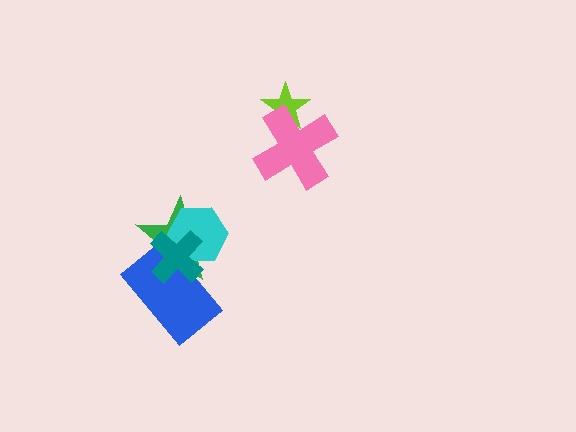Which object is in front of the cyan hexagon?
The teal cross is in front of the cyan hexagon.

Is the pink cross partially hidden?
No, no other shape covers it.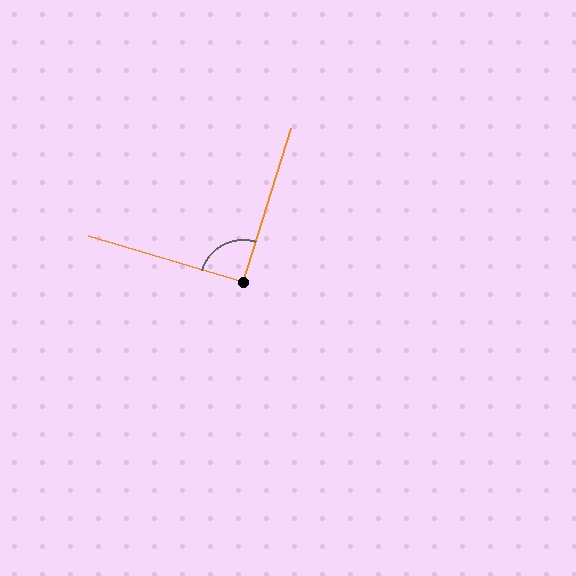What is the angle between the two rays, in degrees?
Approximately 91 degrees.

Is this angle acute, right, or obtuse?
It is approximately a right angle.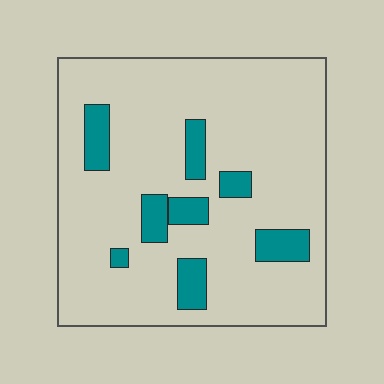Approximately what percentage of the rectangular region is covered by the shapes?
Approximately 15%.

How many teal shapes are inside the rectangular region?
8.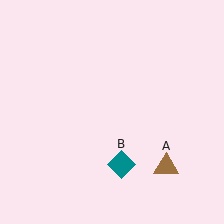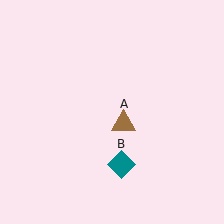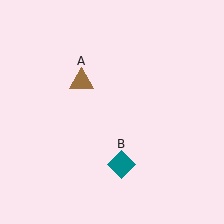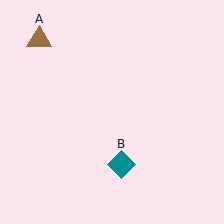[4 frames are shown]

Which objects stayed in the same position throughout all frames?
Teal diamond (object B) remained stationary.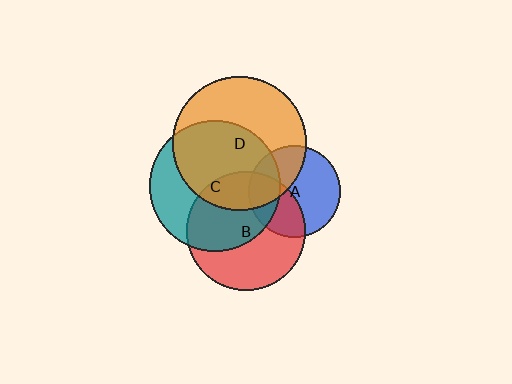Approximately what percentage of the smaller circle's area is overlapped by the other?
Approximately 50%.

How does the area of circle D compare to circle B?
Approximately 1.3 times.